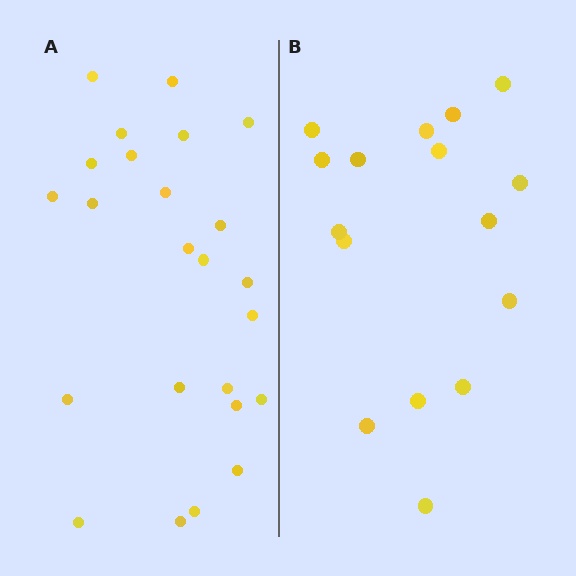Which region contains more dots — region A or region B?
Region A (the left region) has more dots.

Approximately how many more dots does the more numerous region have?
Region A has roughly 8 or so more dots than region B.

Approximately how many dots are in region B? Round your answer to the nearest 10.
About 20 dots. (The exact count is 16, which rounds to 20.)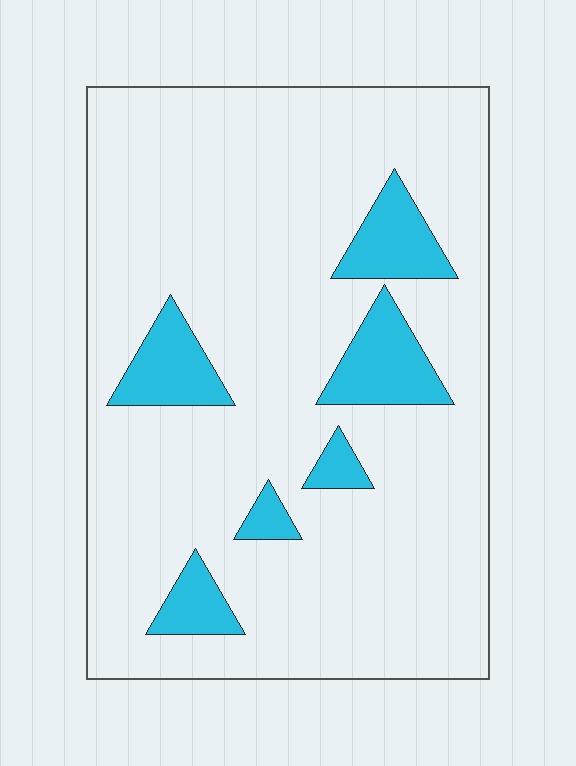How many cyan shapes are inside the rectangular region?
6.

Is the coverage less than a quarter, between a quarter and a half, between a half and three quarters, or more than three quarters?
Less than a quarter.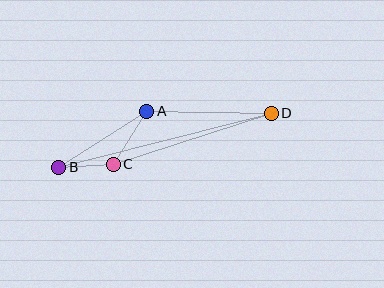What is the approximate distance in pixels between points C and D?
The distance between C and D is approximately 166 pixels.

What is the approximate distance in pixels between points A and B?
The distance between A and B is approximately 104 pixels.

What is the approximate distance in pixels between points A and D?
The distance between A and D is approximately 124 pixels.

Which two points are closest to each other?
Points B and C are closest to each other.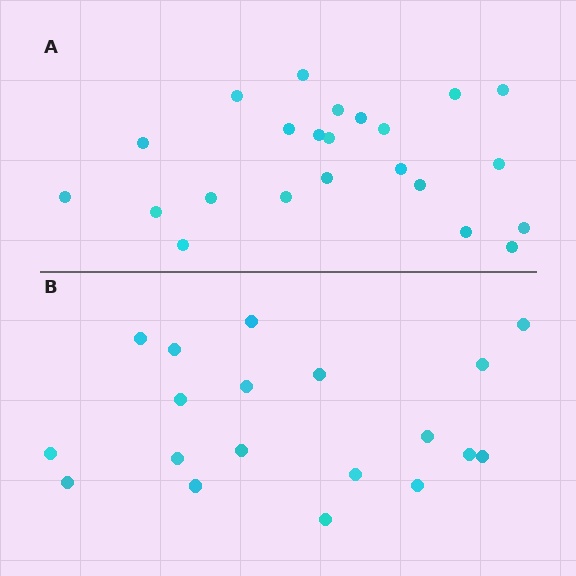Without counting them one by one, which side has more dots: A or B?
Region A (the top region) has more dots.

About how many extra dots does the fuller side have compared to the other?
Region A has about 4 more dots than region B.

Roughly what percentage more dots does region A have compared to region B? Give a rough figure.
About 20% more.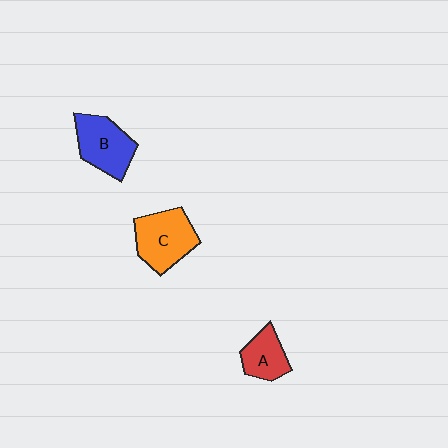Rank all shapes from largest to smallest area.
From largest to smallest: C (orange), B (blue), A (red).